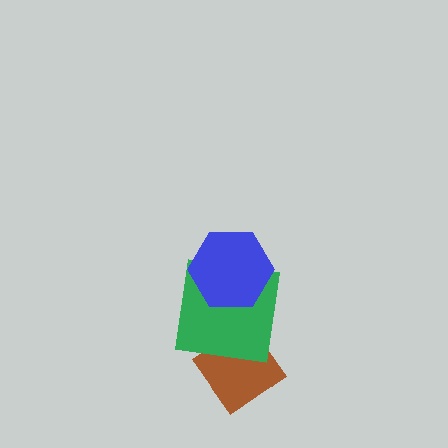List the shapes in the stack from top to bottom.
From top to bottom: the blue hexagon, the green square, the brown diamond.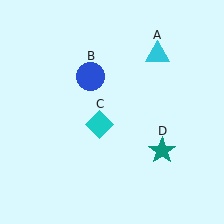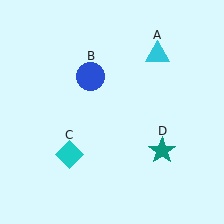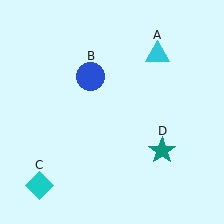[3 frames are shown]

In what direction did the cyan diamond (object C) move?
The cyan diamond (object C) moved down and to the left.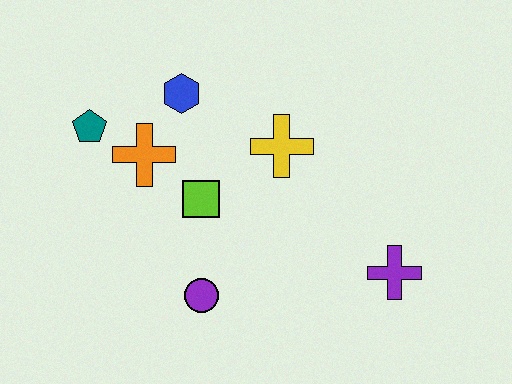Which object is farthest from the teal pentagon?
The purple cross is farthest from the teal pentagon.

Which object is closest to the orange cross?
The teal pentagon is closest to the orange cross.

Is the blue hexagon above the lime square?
Yes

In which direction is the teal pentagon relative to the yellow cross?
The teal pentagon is to the left of the yellow cross.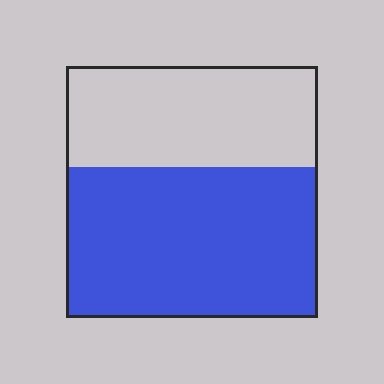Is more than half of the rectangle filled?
Yes.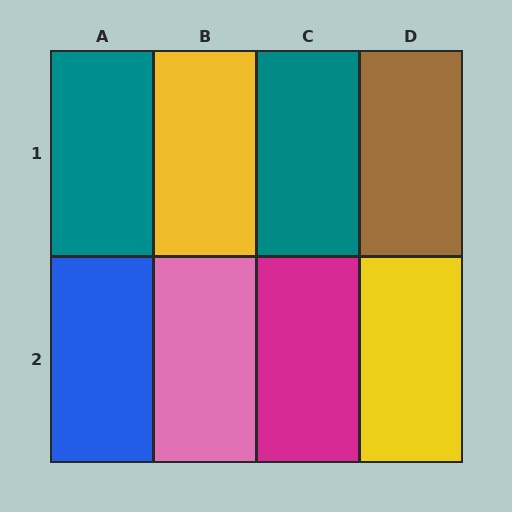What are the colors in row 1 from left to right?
Teal, yellow, teal, brown.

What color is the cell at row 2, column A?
Blue.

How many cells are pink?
1 cell is pink.